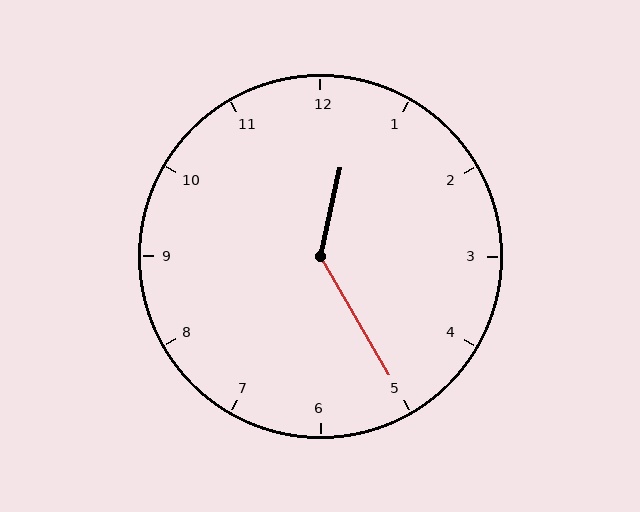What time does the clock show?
12:25.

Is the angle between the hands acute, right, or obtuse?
It is obtuse.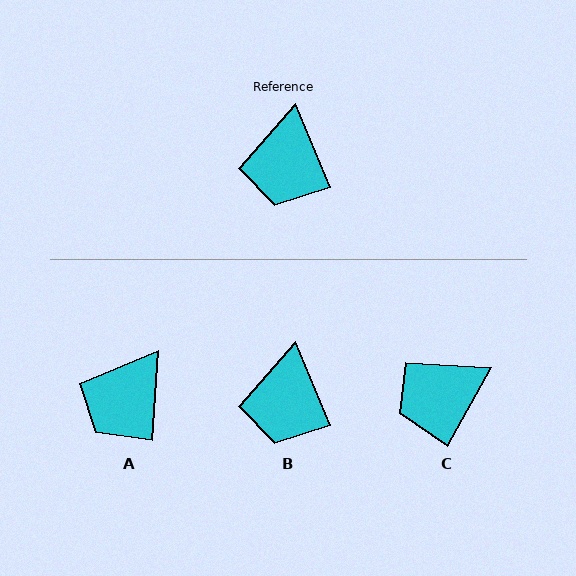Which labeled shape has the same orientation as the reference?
B.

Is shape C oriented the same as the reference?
No, it is off by about 52 degrees.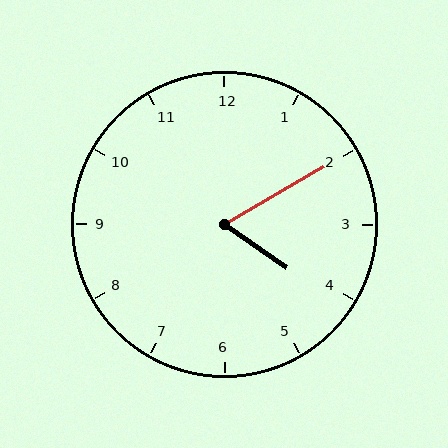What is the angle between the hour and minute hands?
Approximately 65 degrees.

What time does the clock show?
4:10.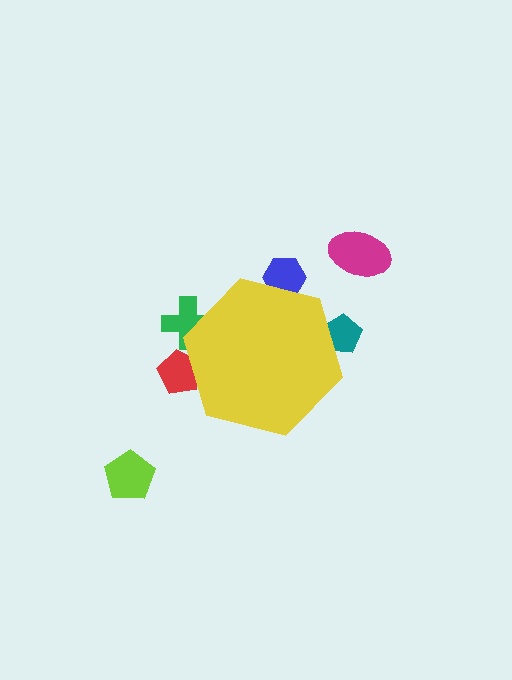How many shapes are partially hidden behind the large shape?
4 shapes are partially hidden.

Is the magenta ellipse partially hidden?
No, the magenta ellipse is fully visible.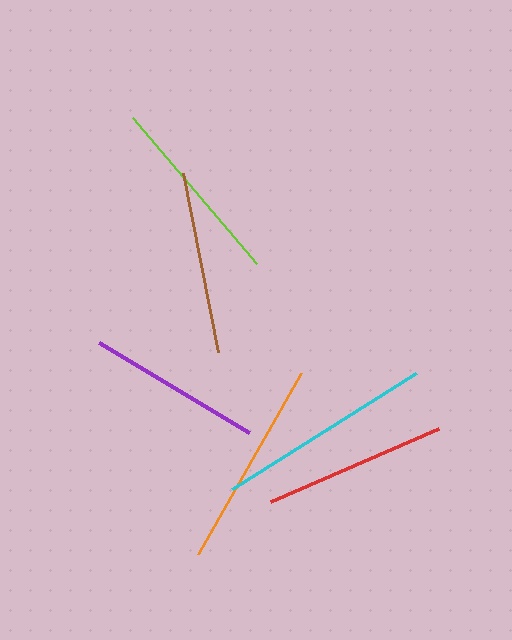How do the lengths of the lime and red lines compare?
The lime and red lines are approximately the same length.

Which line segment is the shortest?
The purple line is the shortest at approximately 175 pixels.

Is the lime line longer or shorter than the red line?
The lime line is longer than the red line.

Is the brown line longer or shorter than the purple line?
The brown line is longer than the purple line.